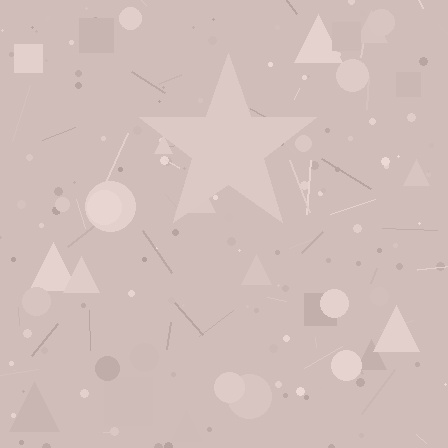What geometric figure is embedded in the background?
A star is embedded in the background.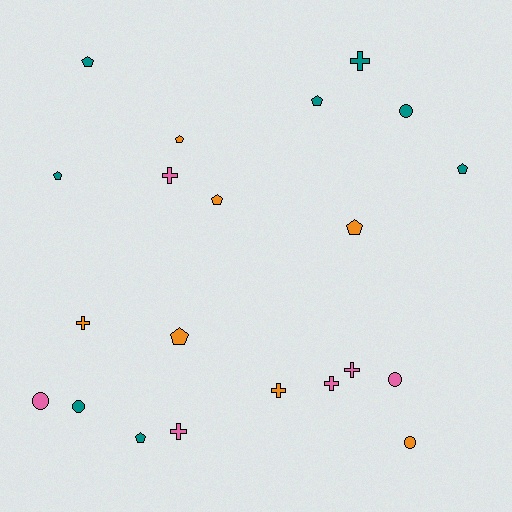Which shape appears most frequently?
Pentagon, with 9 objects.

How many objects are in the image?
There are 21 objects.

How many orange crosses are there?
There are 2 orange crosses.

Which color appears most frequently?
Teal, with 8 objects.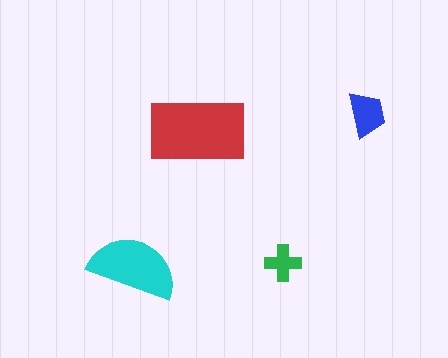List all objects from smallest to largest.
The green cross, the blue trapezoid, the cyan semicircle, the red rectangle.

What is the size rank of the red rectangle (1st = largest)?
1st.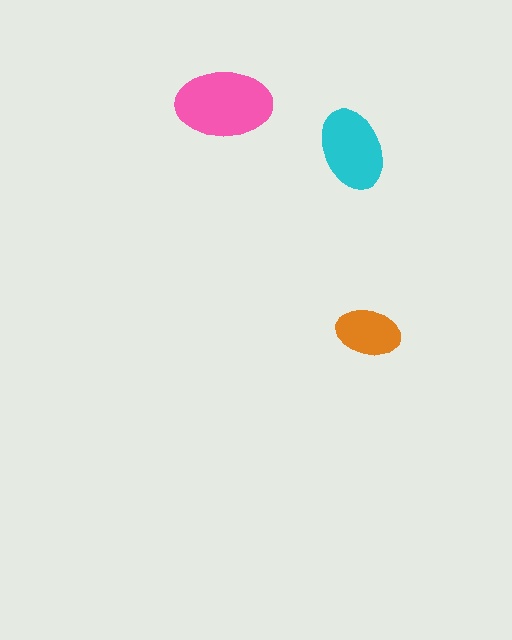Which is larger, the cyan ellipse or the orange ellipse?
The cyan one.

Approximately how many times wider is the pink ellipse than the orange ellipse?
About 1.5 times wider.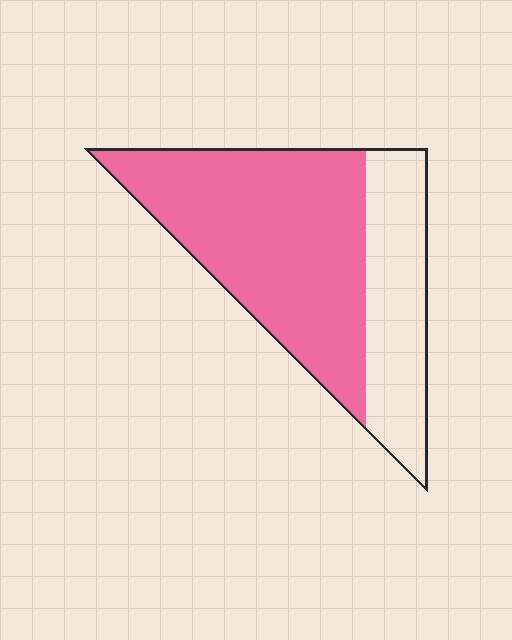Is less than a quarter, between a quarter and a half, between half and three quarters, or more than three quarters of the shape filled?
Between half and three quarters.